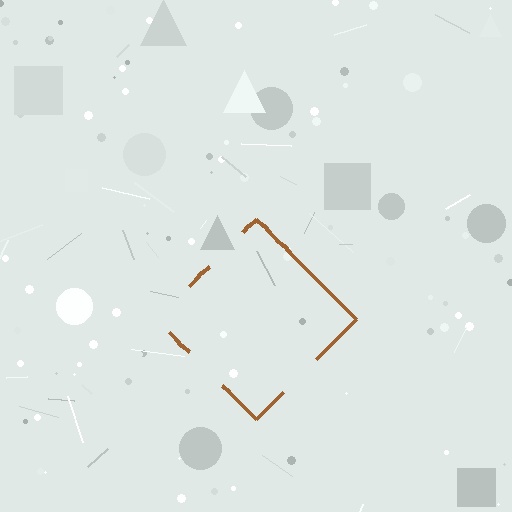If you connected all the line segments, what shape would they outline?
They would outline a diamond.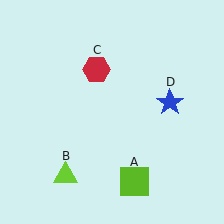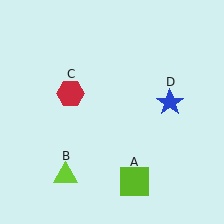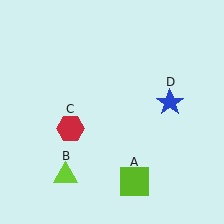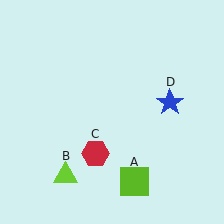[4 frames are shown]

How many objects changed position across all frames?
1 object changed position: red hexagon (object C).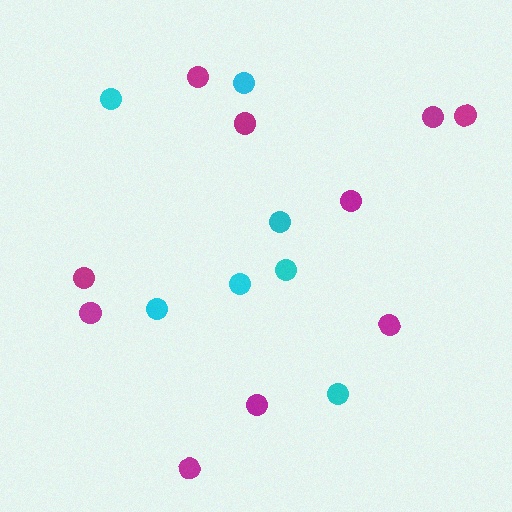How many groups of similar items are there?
There are 2 groups: one group of cyan circles (7) and one group of magenta circles (10).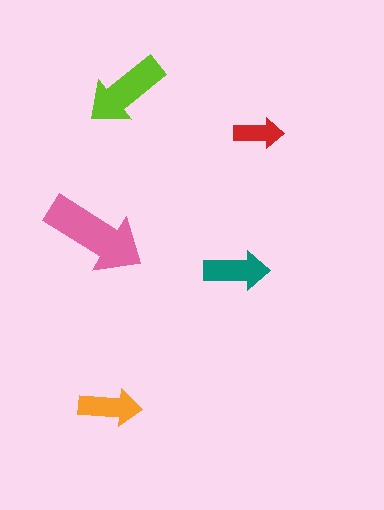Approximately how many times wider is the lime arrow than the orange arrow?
About 1.5 times wider.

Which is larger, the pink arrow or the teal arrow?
The pink one.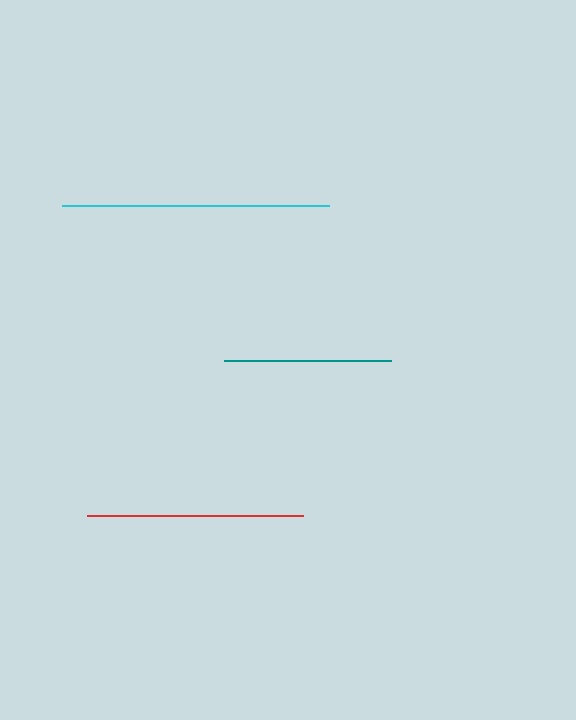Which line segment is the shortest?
The teal line is the shortest at approximately 167 pixels.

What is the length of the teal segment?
The teal segment is approximately 167 pixels long.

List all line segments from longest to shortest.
From longest to shortest: cyan, red, teal.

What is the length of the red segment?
The red segment is approximately 216 pixels long.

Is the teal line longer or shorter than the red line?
The red line is longer than the teal line.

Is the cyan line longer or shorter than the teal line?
The cyan line is longer than the teal line.